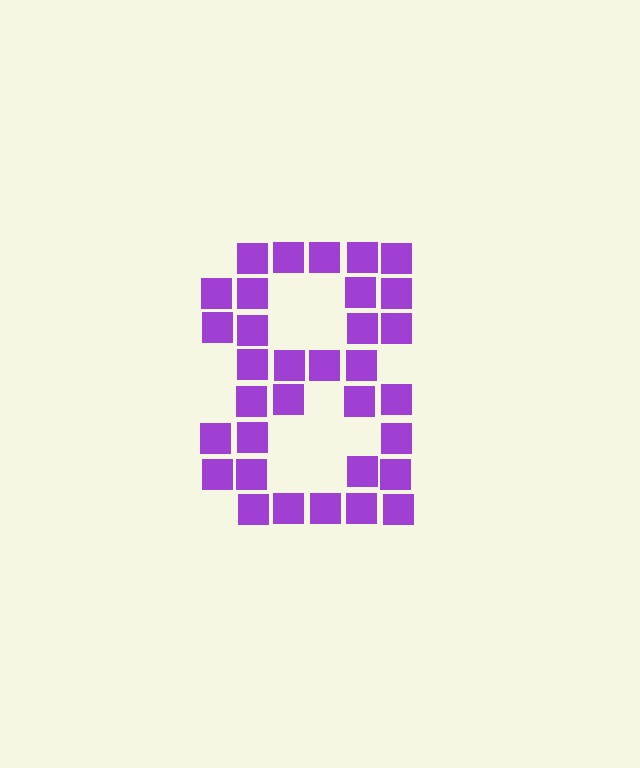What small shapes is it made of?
It is made of small squares.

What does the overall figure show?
The overall figure shows the digit 8.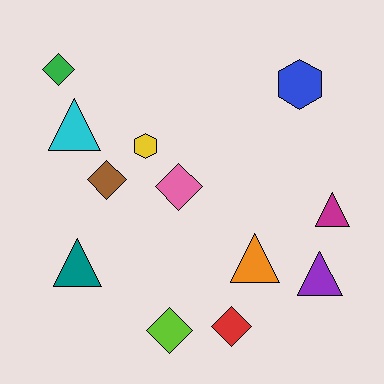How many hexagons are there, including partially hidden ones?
There are 2 hexagons.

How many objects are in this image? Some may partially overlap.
There are 12 objects.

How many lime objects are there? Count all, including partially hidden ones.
There is 1 lime object.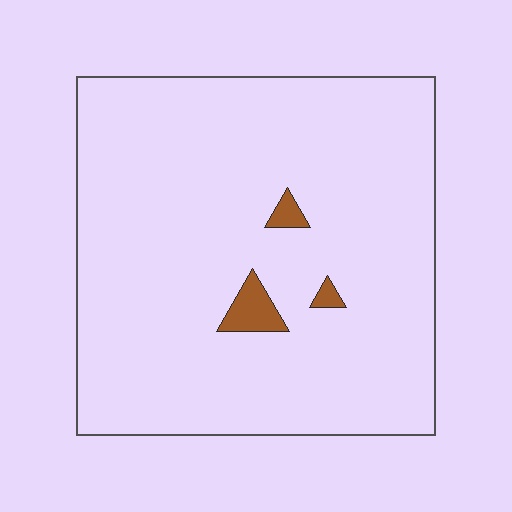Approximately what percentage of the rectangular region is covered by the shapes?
Approximately 5%.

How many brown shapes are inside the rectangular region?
3.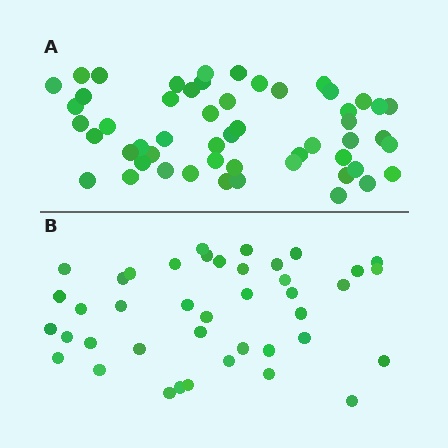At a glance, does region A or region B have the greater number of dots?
Region A (the top region) has more dots.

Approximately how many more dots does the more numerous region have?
Region A has roughly 12 or so more dots than region B.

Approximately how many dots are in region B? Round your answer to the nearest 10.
About 40 dots. (The exact count is 41, which rounds to 40.)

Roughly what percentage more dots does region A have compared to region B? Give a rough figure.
About 30% more.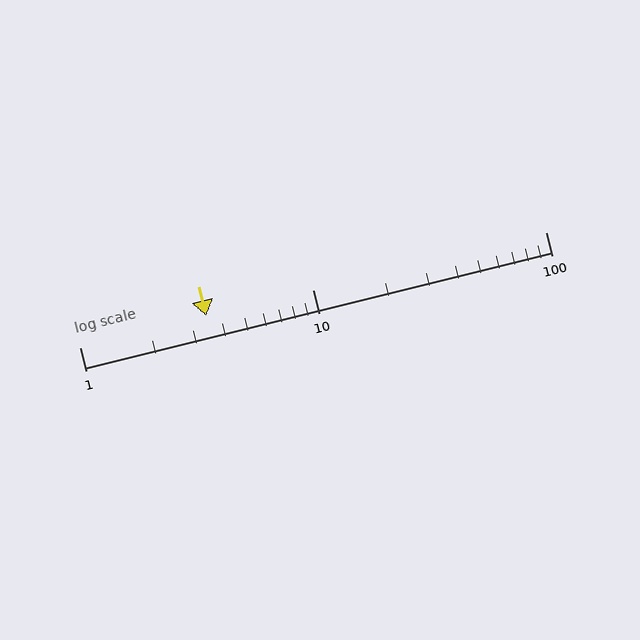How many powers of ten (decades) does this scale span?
The scale spans 2 decades, from 1 to 100.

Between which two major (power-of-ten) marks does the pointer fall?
The pointer is between 1 and 10.